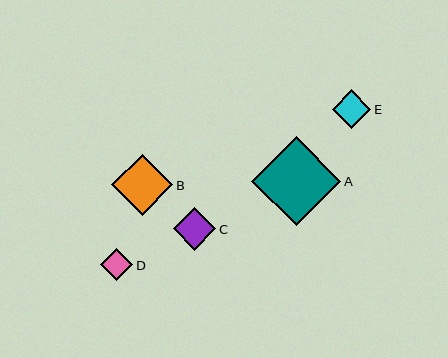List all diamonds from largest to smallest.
From largest to smallest: A, B, C, E, D.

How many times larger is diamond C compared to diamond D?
Diamond C is approximately 1.3 times the size of diamond D.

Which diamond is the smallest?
Diamond D is the smallest with a size of approximately 32 pixels.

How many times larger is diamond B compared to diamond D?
Diamond B is approximately 1.9 times the size of diamond D.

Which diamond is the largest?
Diamond A is the largest with a size of approximately 89 pixels.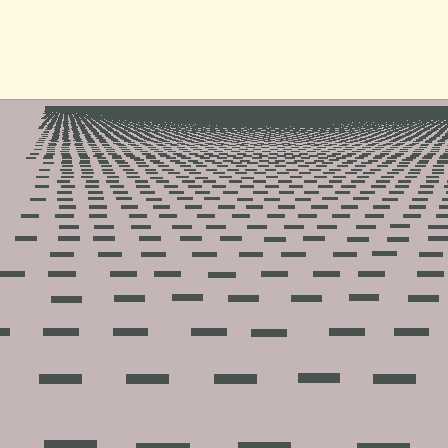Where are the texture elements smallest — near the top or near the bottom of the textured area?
Near the top.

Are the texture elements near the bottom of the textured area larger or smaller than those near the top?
Larger. Near the bottom, elements are closer to the viewer and appear at a bigger on-screen size.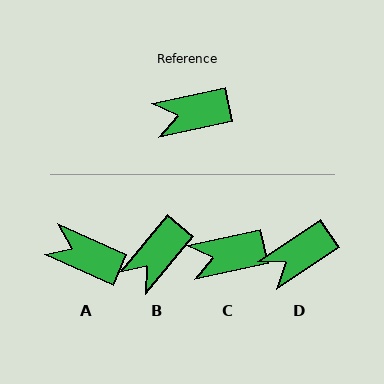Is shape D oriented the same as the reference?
No, it is off by about 21 degrees.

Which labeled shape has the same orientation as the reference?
C.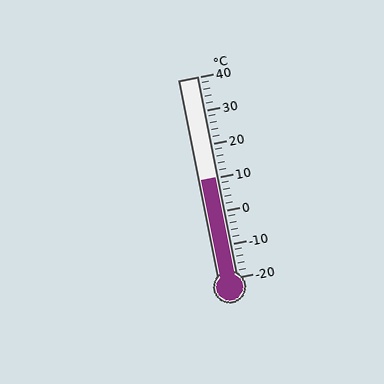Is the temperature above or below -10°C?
The temperature is above -10°C.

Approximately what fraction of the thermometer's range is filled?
The thermometer is filled to approximately 50% of its range.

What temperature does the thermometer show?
The thermometer shows approximately 10°C.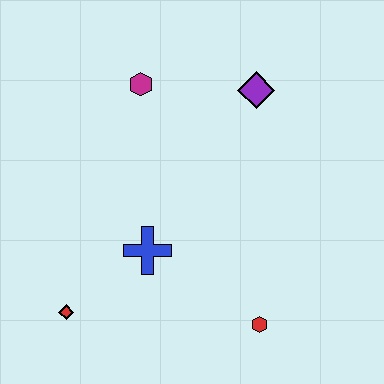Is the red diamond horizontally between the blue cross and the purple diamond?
No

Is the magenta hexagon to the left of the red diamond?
No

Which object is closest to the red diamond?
The blue cross is closest to the red diamond.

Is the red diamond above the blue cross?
No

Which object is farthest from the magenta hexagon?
The red hexagon is farthest from the magenta hexagon.